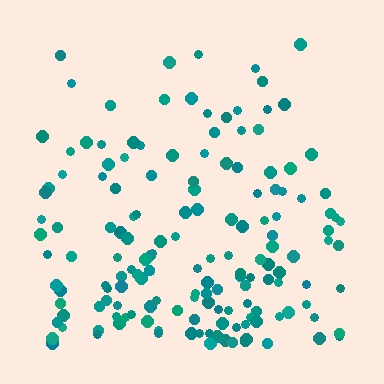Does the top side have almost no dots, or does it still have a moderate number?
Still a moderate number, just noticeably fewer than the bottom.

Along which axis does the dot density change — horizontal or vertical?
Vertical.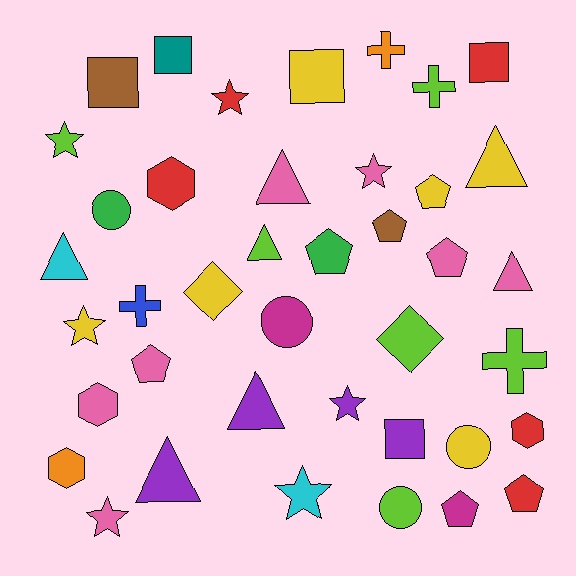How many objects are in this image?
There are 40 objects.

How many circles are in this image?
There are 4 circles.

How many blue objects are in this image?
There is 1 blue object.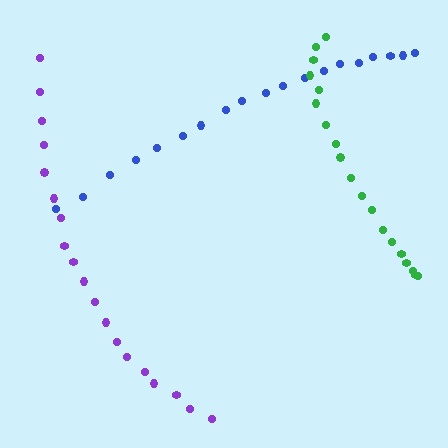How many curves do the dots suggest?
There are 3 distinct paths.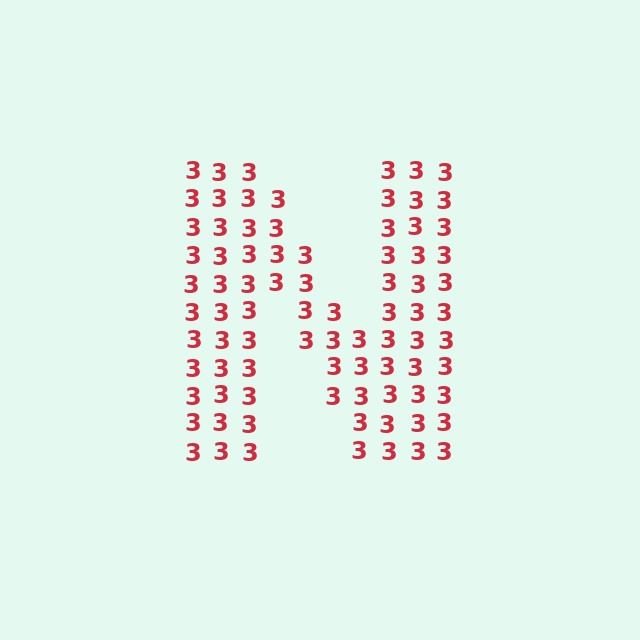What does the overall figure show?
The overall figure shows the letter N.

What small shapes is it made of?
It is made of small digit 3's.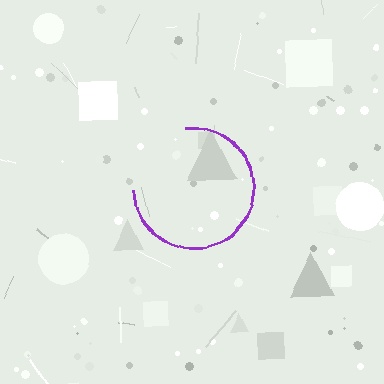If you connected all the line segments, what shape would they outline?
They would outline a circle.